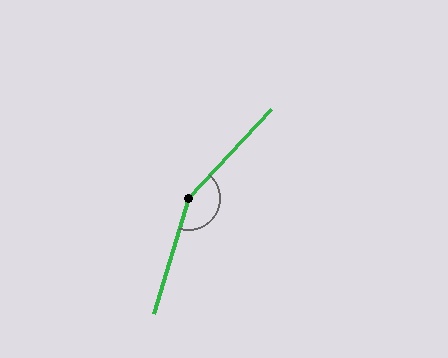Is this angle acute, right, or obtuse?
It is obtuse.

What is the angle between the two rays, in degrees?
Approximately 154 degrees.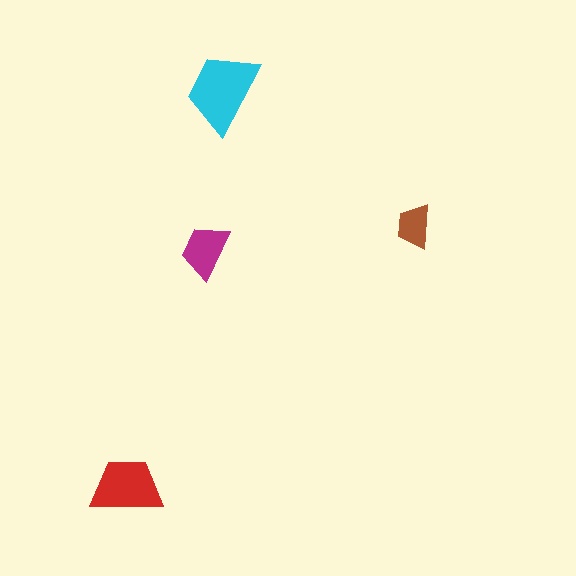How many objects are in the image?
There are 4 objects in the image.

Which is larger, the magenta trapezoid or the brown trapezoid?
The magenta one.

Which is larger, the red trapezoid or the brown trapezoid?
The red one.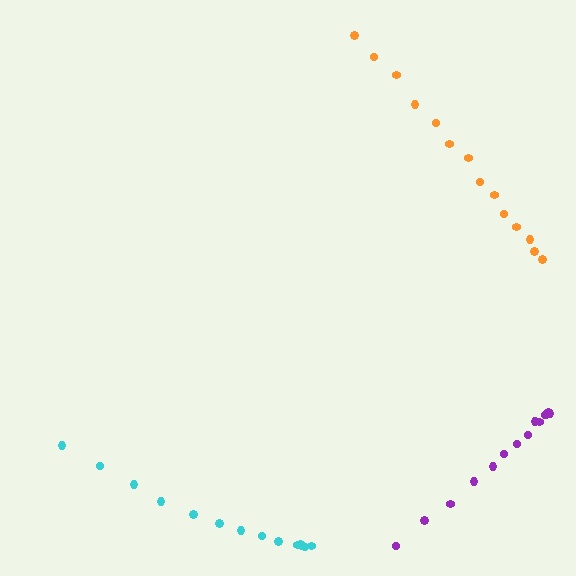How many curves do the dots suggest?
There are 3 distinct paths.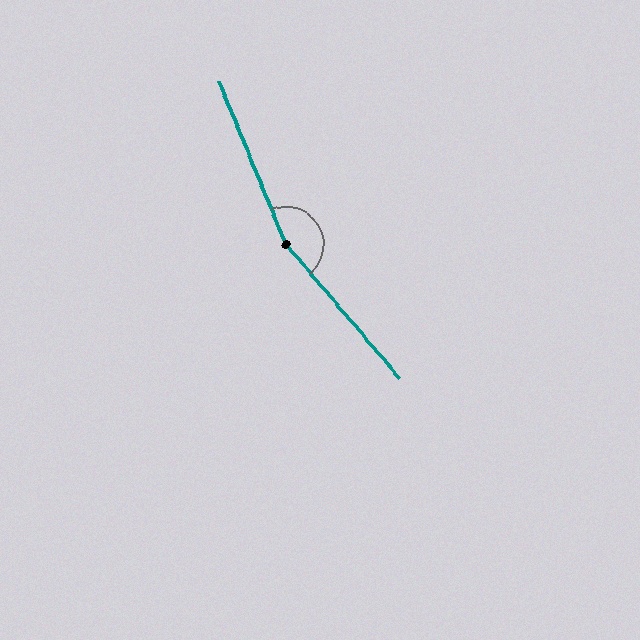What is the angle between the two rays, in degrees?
Approximately 162 degrees.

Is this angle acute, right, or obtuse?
It is obtuse.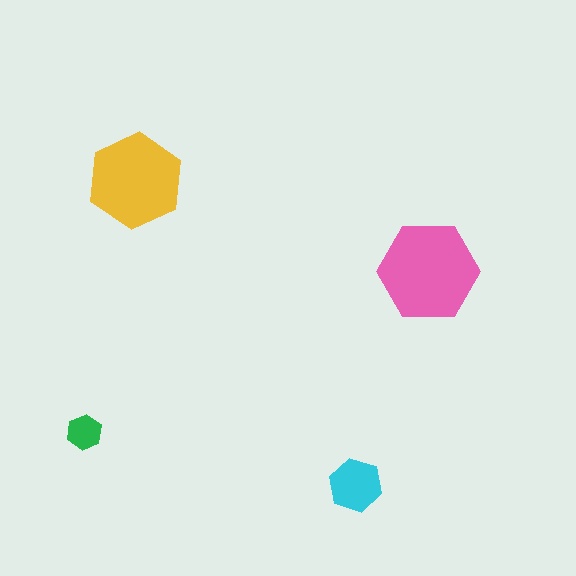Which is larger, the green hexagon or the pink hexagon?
The pink one.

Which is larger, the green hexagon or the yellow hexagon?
The yellow one.